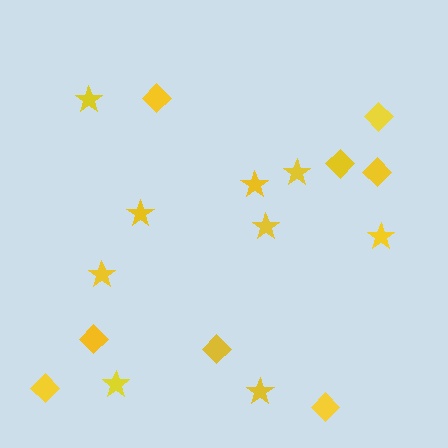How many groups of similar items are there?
There are 2 groups: one group of diamonds (8) and one group of stars (9).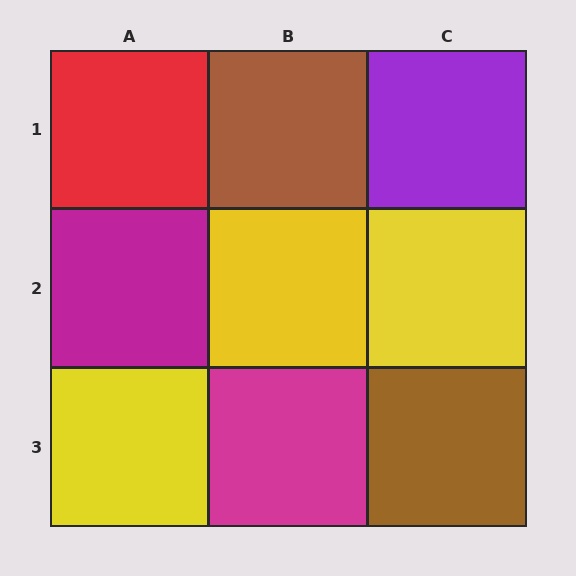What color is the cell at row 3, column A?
Yellow.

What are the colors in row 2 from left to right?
Magenta, yellow, yellow.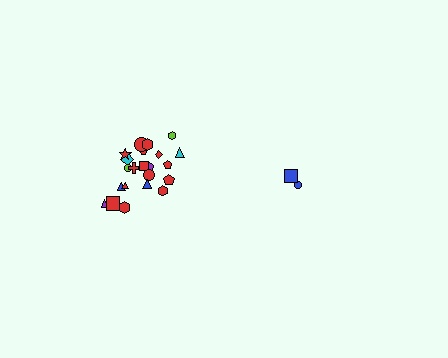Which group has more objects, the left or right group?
The left group.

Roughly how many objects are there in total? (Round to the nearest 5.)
Roughly 25 objects in total.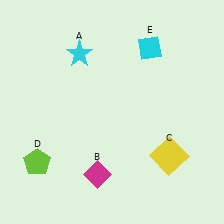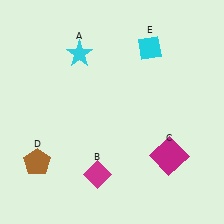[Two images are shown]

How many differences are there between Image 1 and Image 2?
There are 2 differences between the two images.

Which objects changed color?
C changed from yellow to magenta. D changed from lime to brown.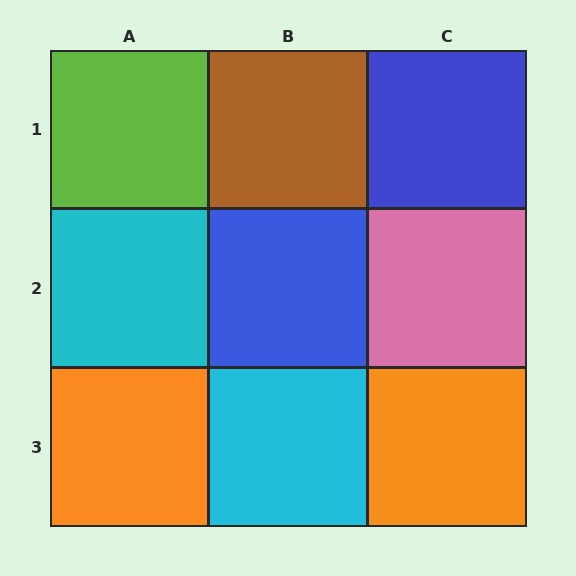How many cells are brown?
1 cell is brown.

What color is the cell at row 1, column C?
Blue.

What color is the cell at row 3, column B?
Cyan.